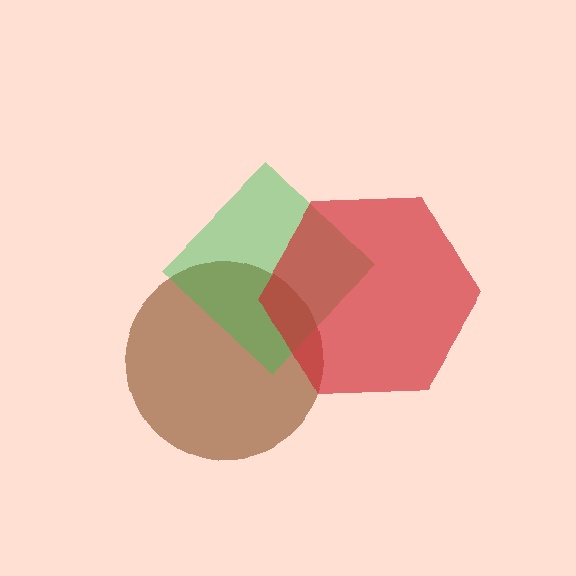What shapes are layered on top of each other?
The layered shapes are: a brown circle, a green diamond, a red hexagon.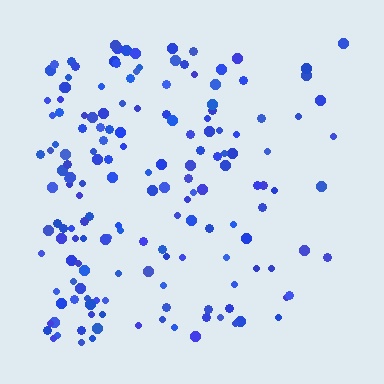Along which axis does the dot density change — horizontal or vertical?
Horizontal.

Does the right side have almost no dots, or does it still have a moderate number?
Still a moderate number, just noticeably fewer than the left.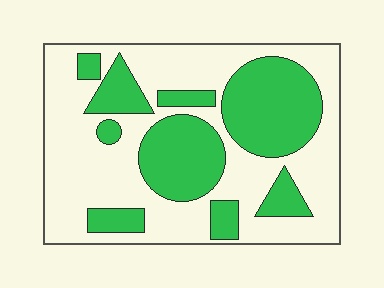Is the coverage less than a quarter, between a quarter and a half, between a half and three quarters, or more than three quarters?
Between a quarter and a half.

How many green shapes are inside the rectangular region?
9.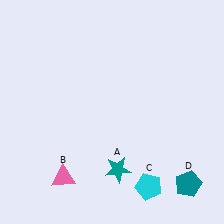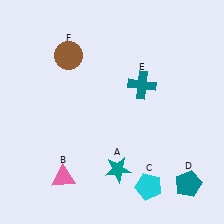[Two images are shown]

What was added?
A teal cross (E), a brown circle (F) were added in Image 2.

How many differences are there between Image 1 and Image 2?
There are 2 differences between the two images.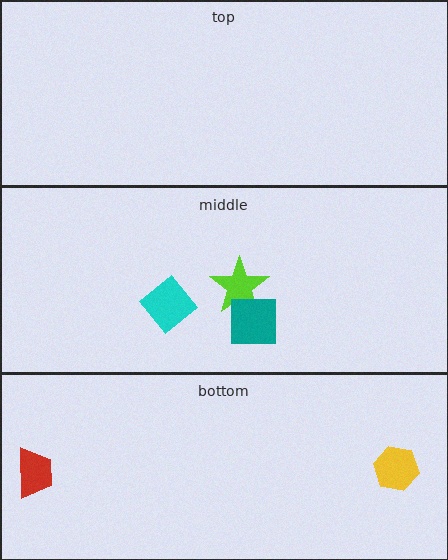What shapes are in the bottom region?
The yellow hexagon, the red trapezoid.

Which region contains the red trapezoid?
The bottom region.